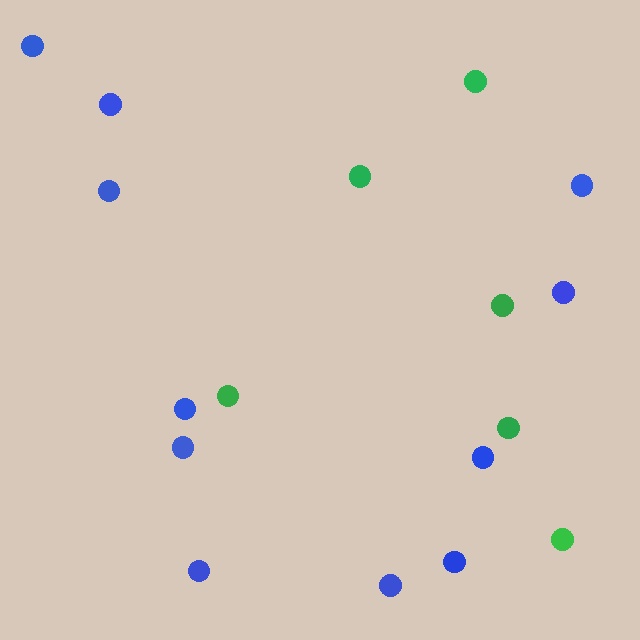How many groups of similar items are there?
There are 2 groups: one group of green circles (6) and one group of blue circles (11).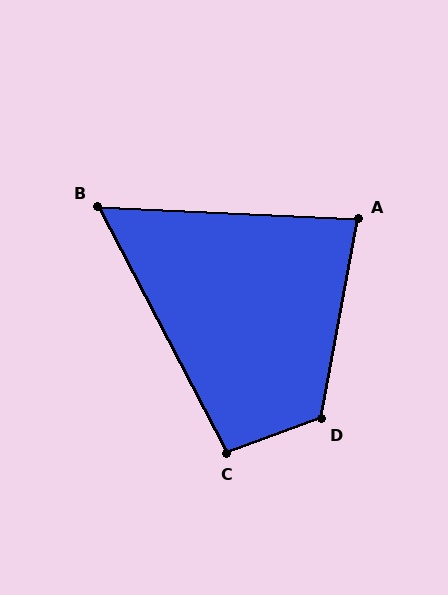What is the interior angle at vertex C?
Approximately 98 degrees (obtuse).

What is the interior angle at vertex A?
Approximately 82 degrees (acute).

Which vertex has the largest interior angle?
D, at approximately 120 degrees.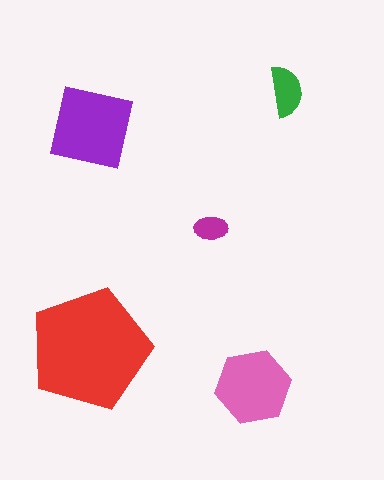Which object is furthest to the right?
The green semicircle is rightmost.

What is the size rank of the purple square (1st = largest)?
2nd.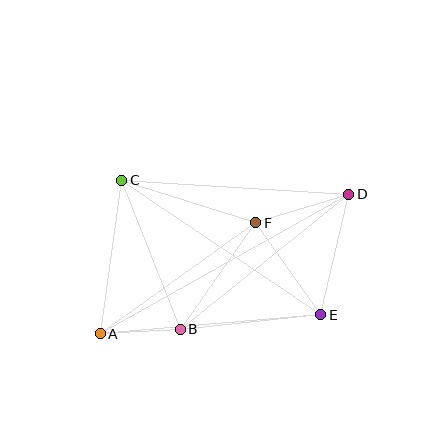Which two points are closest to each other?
Points A and B are closest to each other.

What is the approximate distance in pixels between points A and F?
The distance between A and F is approximately 191 pixels.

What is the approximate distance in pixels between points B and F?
The distance between B and F is approximately 130 pixels.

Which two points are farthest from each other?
Points A and D are farthest from each other.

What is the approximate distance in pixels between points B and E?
The distance between B and E is approximately 141 pixels.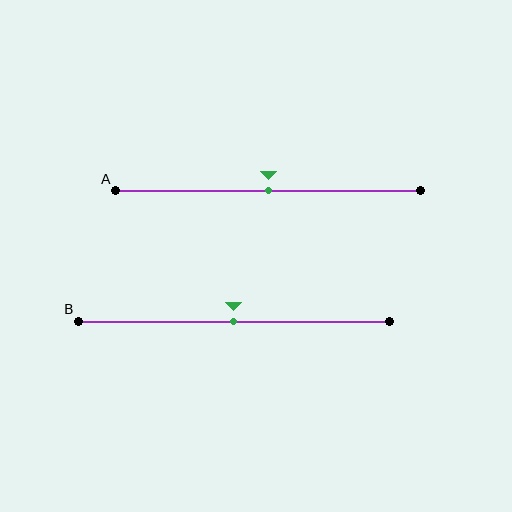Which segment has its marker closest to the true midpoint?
Segment A has its marker closest to the true midpoint.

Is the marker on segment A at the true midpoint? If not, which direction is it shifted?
Yes, the marker on segment A is at the true midpoint.